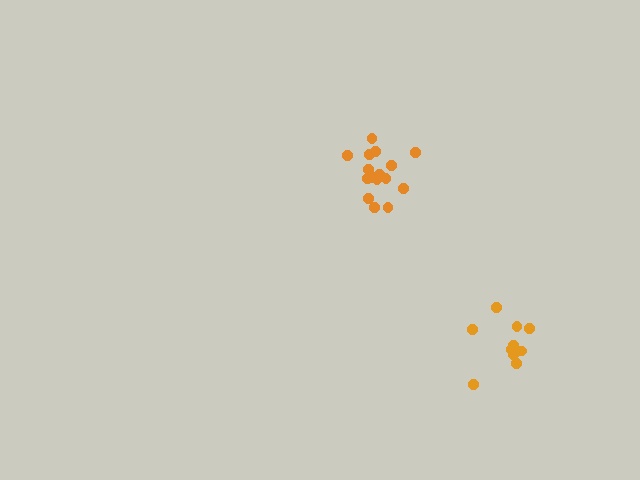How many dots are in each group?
Group 1: 10 dots, Group 2: 16 dots (26 total).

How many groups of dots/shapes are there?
There are 2 groups.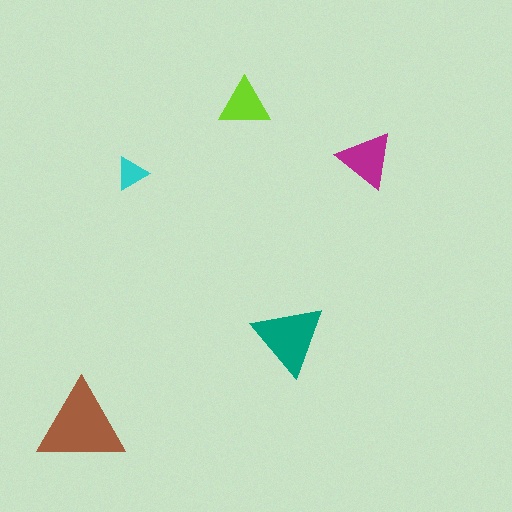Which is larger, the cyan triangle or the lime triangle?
The lime one.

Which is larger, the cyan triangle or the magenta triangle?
The magenta one.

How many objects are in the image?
There are 5 objects in the image.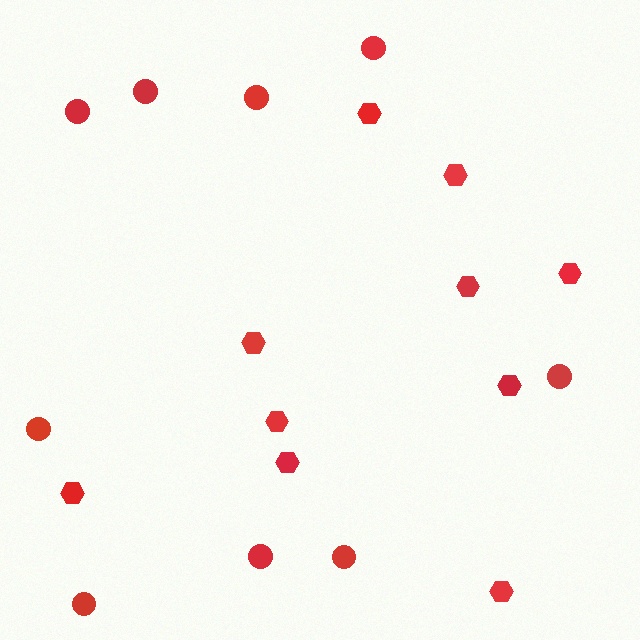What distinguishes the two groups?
There are 2 groups: one group of circles (9) and one group of hexagons (10).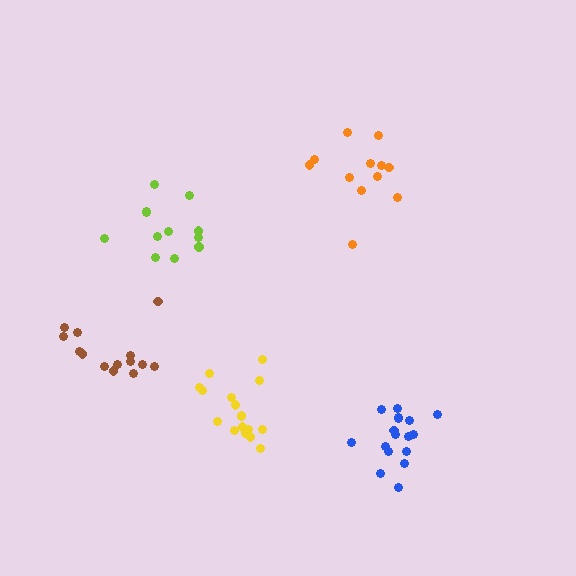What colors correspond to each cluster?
The clusters are colored: lime, orange, yellow, blue, brown.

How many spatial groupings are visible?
There are 5 spatial groupings.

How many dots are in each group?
Group 1: 12 dots, Group 2: 12 dots, Group 3: 17 dots, Group 4: 17 dots, Group 5: 14 dots (72 total).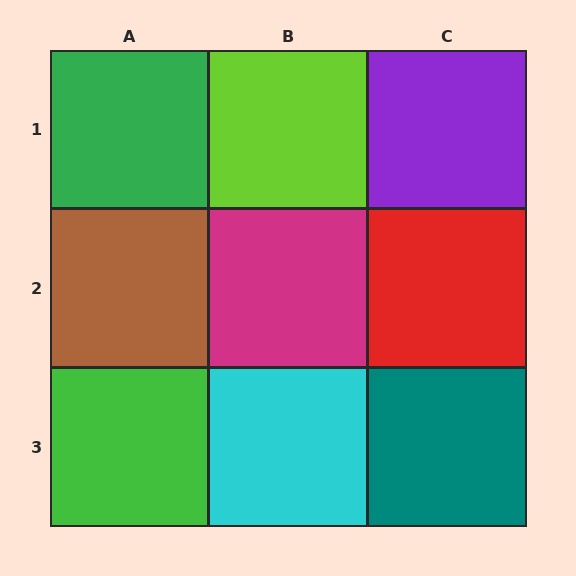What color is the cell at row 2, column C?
Red.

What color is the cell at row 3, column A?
Green.